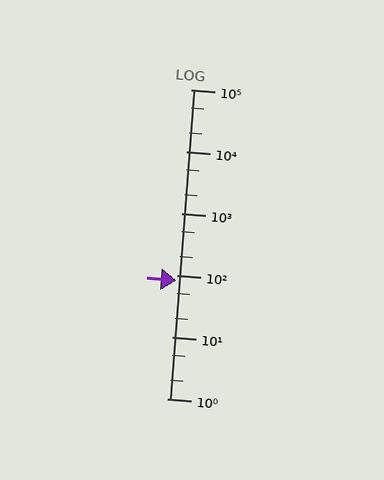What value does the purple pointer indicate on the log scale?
The pointer indicates approximately 81.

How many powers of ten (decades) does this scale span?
The scale spans 5 decades, from 1 to 100000.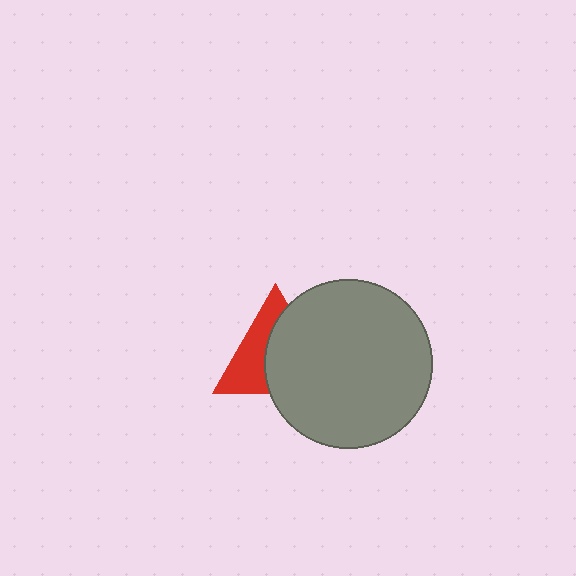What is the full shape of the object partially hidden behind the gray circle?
The partially hidden object is a red triangle.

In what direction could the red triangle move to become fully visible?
The red triangle could move left. That would shift it out from behind the gray circle entirely.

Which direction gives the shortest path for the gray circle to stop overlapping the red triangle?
Moving right gives the shortest separation.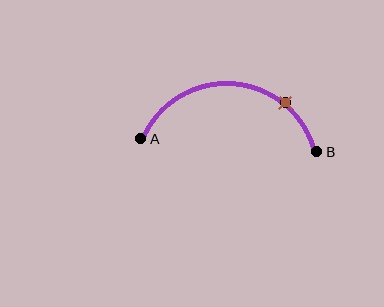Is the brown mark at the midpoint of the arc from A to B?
No. The brown mark lies on the arc but is closer to endpoint B. The arc midpoint would be at the point on the curve equidistant along the arc from both A and B.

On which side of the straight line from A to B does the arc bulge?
The arc bulges above the straight line connecting A and B.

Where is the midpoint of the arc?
The arc midpoint is the point on the curve farthest from the straight line joining A and B. It sits above that line.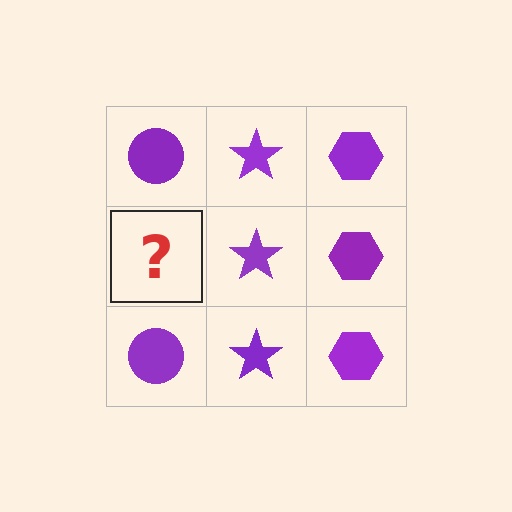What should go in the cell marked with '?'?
The missing cell should contain a purple circle.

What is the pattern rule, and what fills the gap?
The rule is that each column has a consistent shape. The gap should be filled with a purple circle.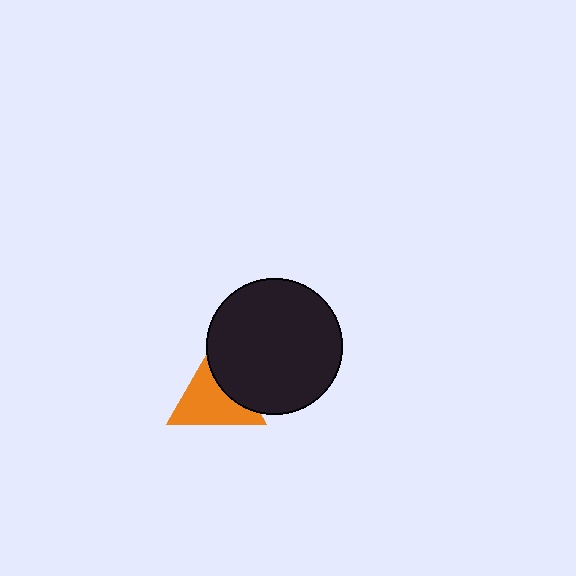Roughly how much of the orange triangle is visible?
Most of it is visible (roughly 67%).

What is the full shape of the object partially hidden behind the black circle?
The partially hidden object is an orange triangle.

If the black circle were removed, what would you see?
You would see the complete orange triangle.